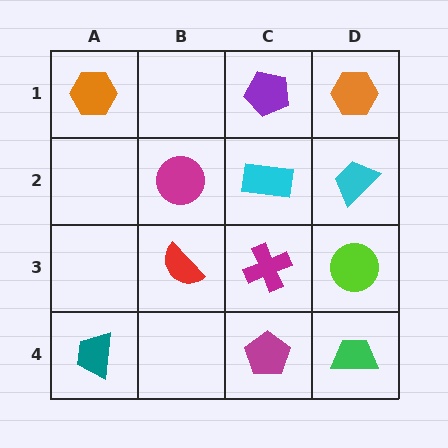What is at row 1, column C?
A purple pentagon.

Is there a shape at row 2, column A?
No, that cell is empty.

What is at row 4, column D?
A green trapezoid.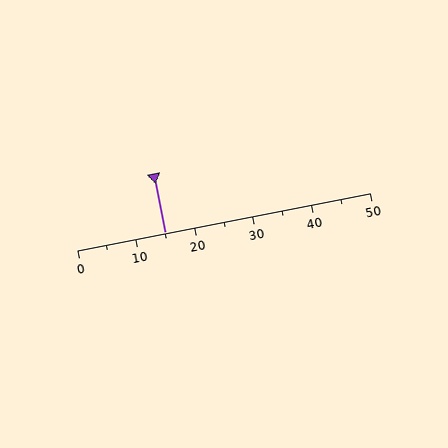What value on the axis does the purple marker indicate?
The marker indicates approximately 15.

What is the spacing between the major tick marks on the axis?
The major ticks are spaced 10 apart.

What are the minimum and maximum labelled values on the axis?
The axis runs from 0 to 50.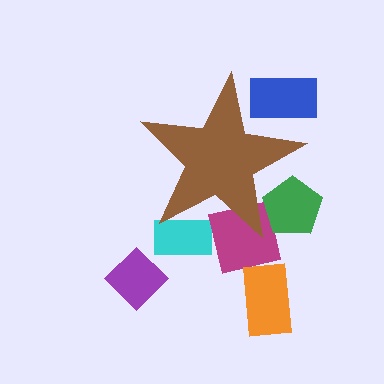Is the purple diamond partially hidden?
No, the purple diamond is fully visible.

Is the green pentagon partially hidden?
Yes, the green pentagon is partially hidden behind the brown star.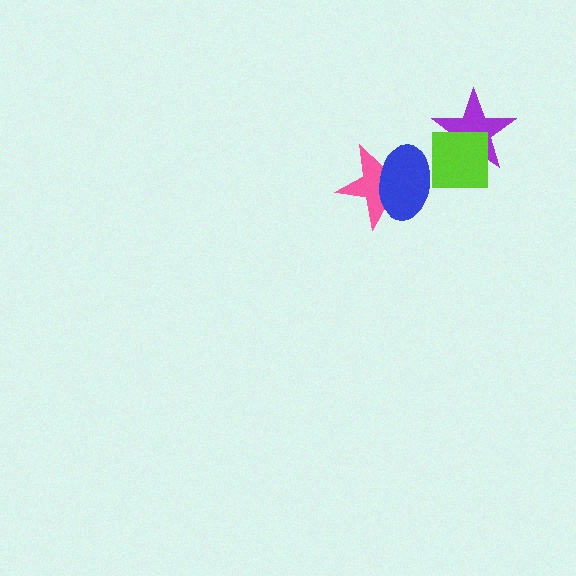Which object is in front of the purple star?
The lime square is in front of the purple star.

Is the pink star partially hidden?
Yes, it is partially covered by another shape.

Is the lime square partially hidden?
No, no other shape covers it.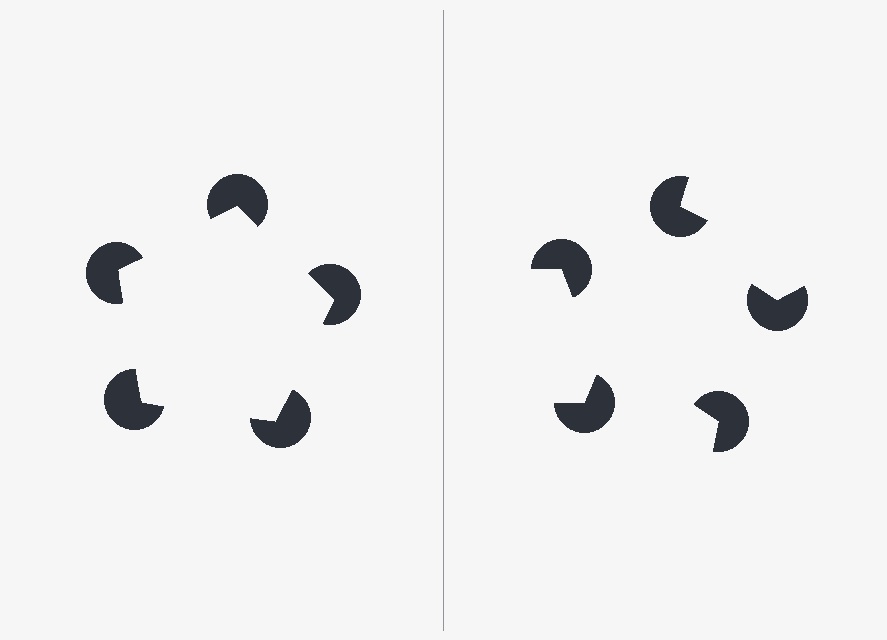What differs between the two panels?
The pac-man discs are positioned identically on both sides; only the wedge orientations differ. On the left they align to a pentagon; on the right they are misaligned.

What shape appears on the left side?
An illusory pentagon.